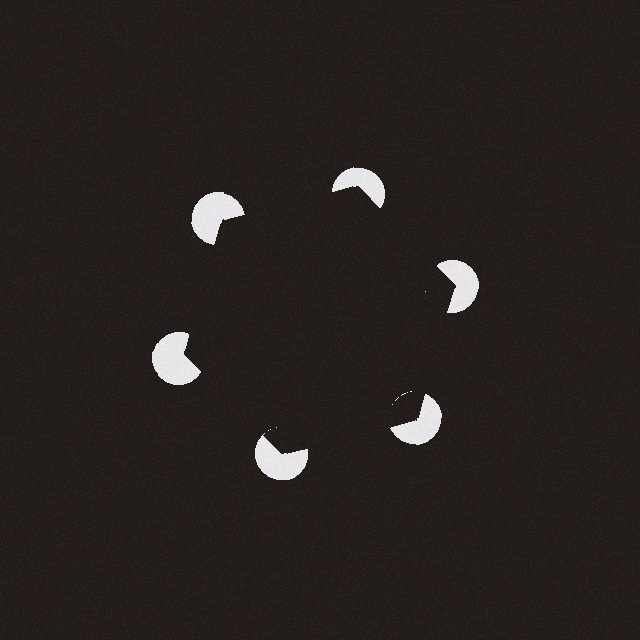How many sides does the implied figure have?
6 sides.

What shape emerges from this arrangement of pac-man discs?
An illusory hexagon — its edges are inferred from the aligned wedge cuts in the pac-man discs, not physically drawn.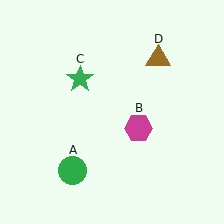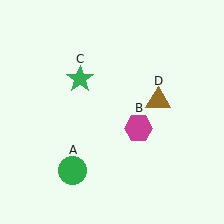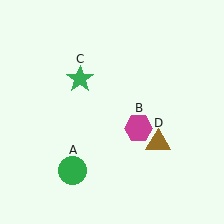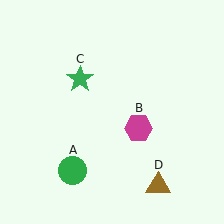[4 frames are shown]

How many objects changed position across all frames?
1 object changed position: brown triangle (object D).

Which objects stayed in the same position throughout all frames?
Green circle (object A) and magenta hexagon (object B) and green star (object C) remained stationary.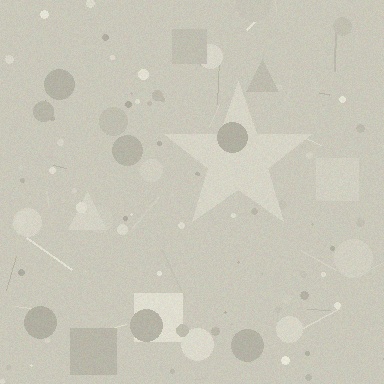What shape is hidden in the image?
A star is hidden in the image.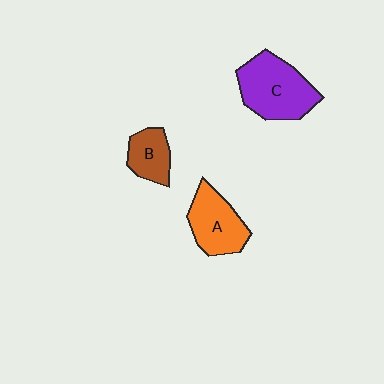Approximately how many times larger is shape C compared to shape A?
Approximately 1.3 times.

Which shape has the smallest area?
Shape B (brown).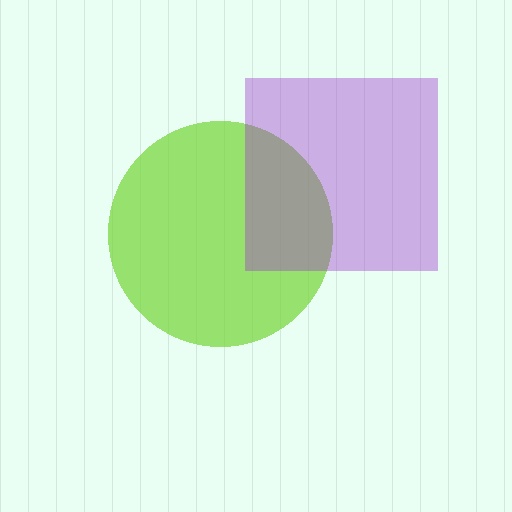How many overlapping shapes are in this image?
There are 2 overlapping shapes in the image.